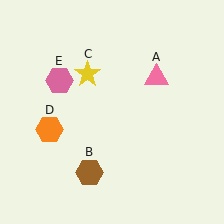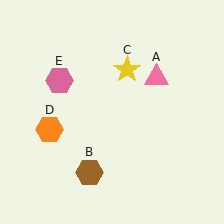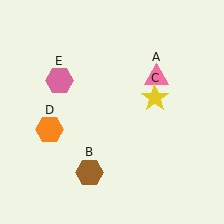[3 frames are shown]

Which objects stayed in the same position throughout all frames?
Pink triangle (object A) and brown hexagon (object B) and orange hexagon (object D) and pink hexagon (object E) remained stationary.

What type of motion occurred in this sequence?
The yellow star (object C) rotated clockwise around the center of the scene.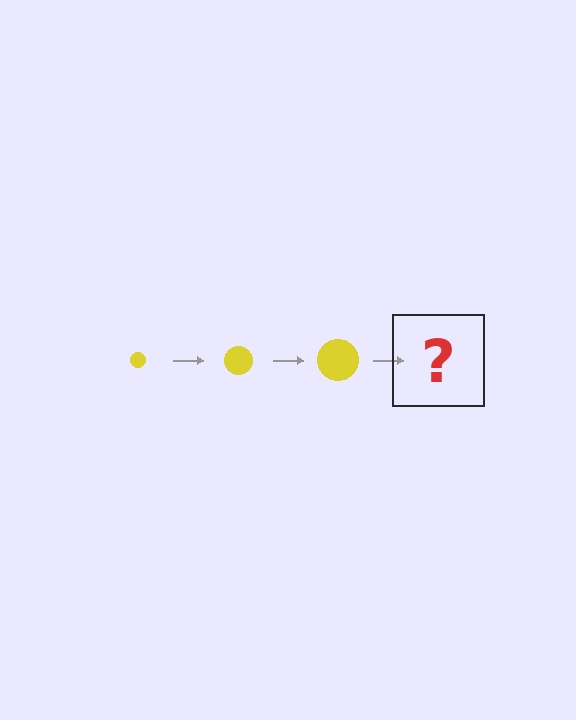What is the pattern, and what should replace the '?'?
The pattern is that the circle gets progressively larger each step. The '?' should be a yellow circle, larger than the previous one.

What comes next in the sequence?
The next element should be a yellow circle, larger than the previous one.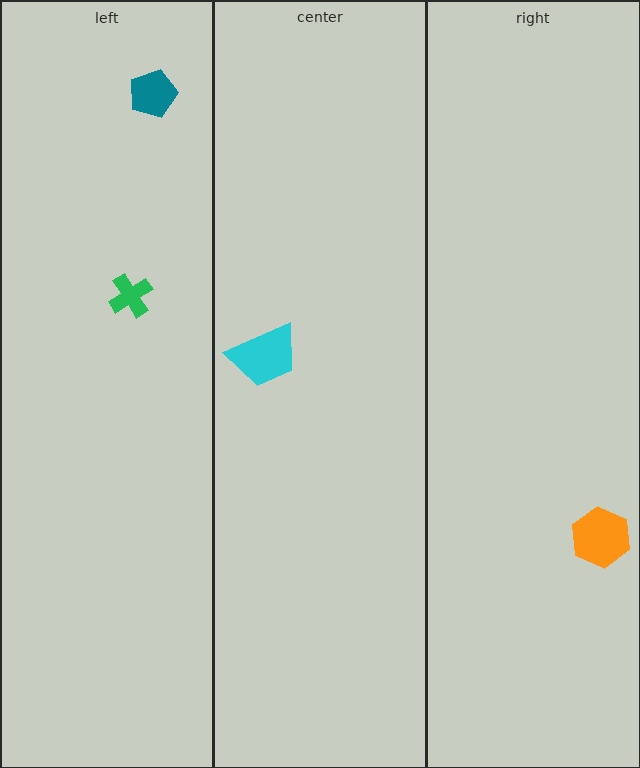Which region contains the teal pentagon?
The left region.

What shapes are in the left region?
The green cross, the teal pentagon.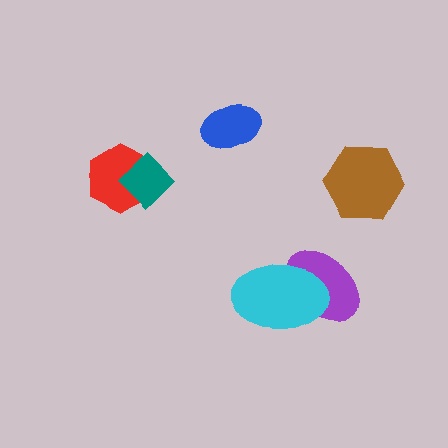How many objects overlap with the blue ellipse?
0 objects overlap with the blue ellipse.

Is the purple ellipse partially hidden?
Yes, it is partially covered by another shape.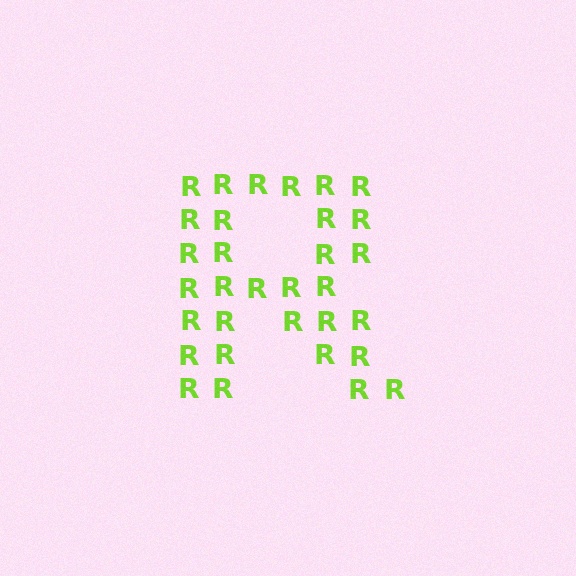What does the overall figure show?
The overall figure shows the letter R.